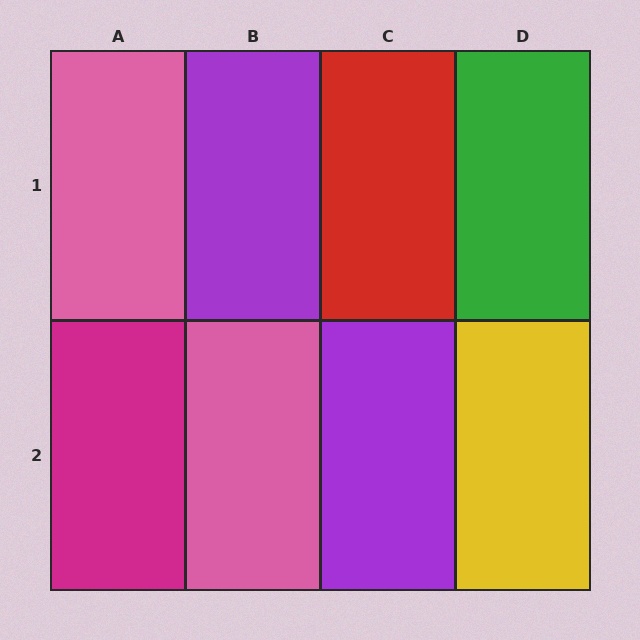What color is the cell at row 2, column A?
Magenta.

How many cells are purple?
2 cells are purple.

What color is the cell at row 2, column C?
Purple.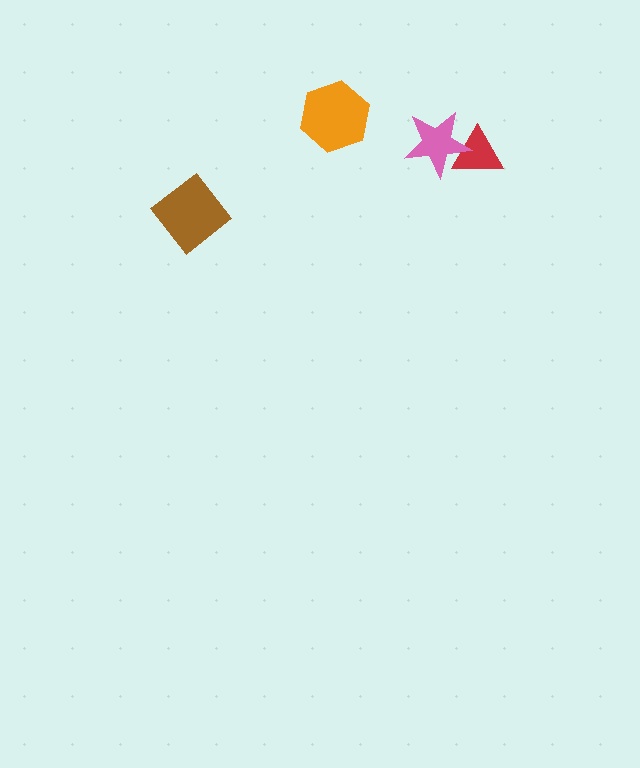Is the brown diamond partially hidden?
No, no other shape covers it.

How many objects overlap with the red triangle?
1 object overlaps with the red triangle.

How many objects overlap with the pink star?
1 object overlaps with the pink star.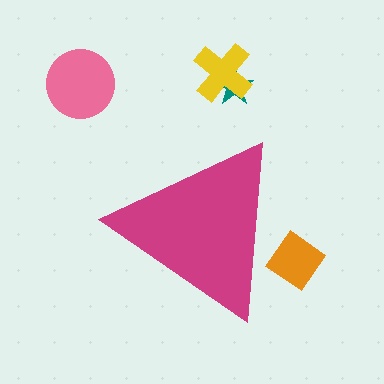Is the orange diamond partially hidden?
Yes, the orange diamond is partially hidden behind the magenta triangle.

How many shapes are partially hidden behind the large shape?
1 shape is partially hidden.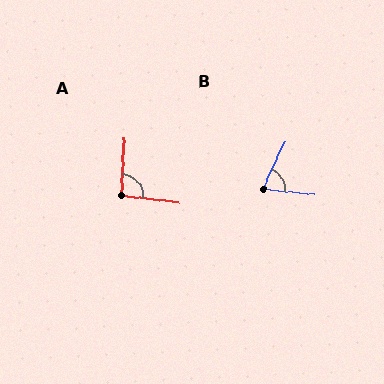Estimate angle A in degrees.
Approximately 94 degrees.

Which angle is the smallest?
B, at approximately 71 degrees.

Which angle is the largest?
A, at approximately 94 degrees.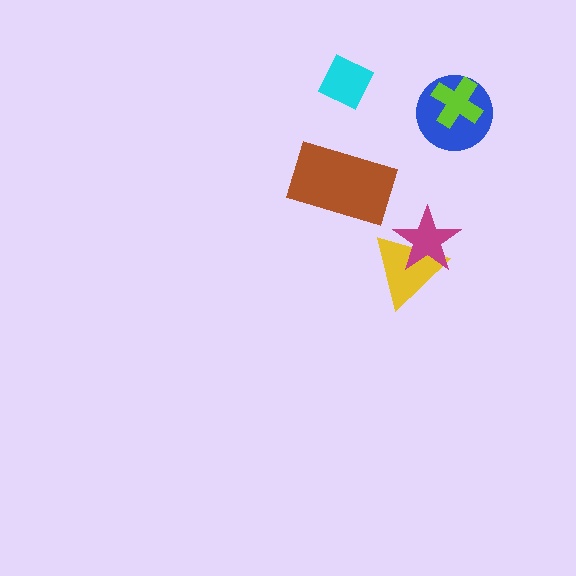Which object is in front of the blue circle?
The lime cross is in front of the blue circle.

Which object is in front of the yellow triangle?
The magenta star is in front of the yellow triangle.